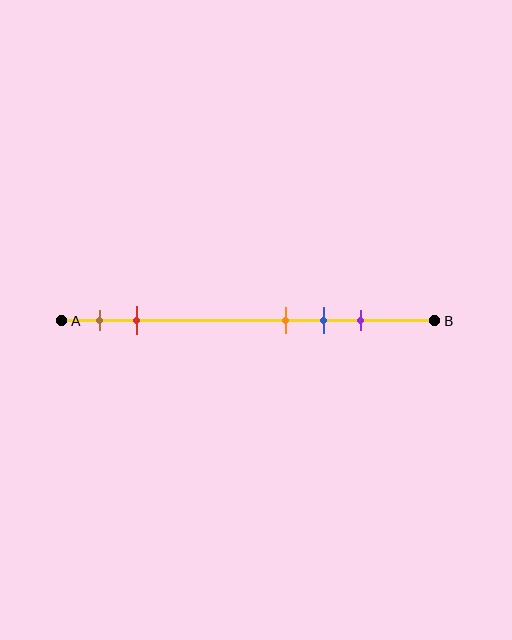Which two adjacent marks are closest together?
The orange and blue marks are the closest adjacent pair.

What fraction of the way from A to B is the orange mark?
The orange mark is approximately 60% (0.6) of the way from A to B.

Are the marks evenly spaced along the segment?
No, the marks are not evenly spaced.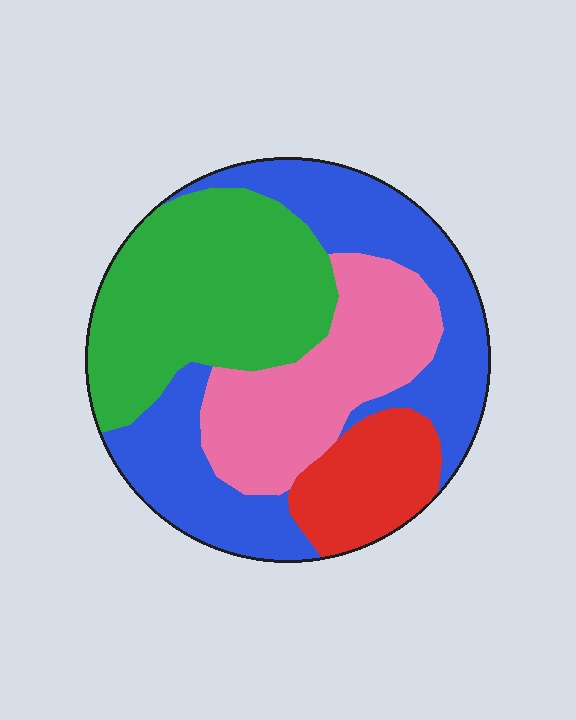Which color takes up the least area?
Red, at roughly 10%.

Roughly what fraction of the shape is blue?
Blue takes up about one third (1/3) of the shape.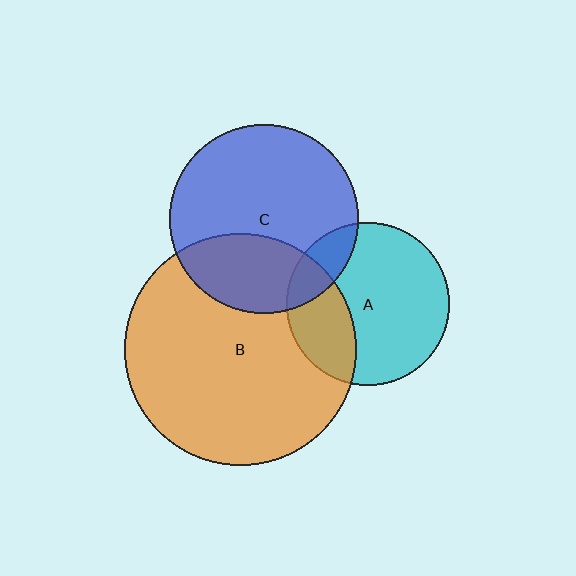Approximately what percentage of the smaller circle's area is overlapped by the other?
Approximately 30%.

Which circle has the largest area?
Circle B (orange).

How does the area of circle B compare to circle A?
Approximately 2.0 times.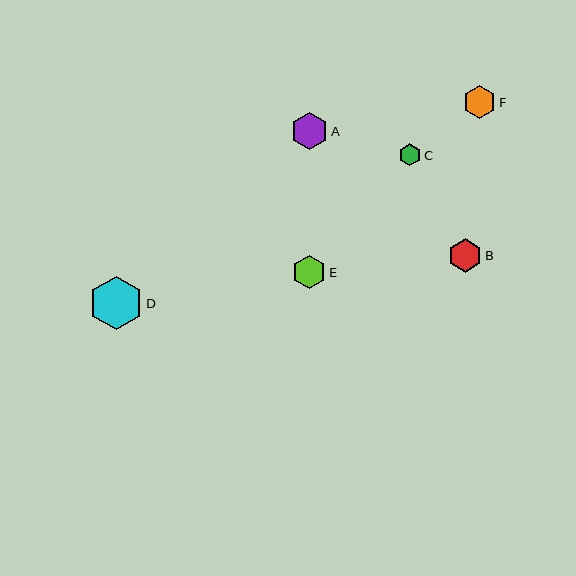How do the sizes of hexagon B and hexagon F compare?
Hexagon B and hexagon F are approximately the same size.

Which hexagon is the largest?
Hexagon D is the largest with a size of approximately 54 pixels.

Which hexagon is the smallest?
Hexagon C is the smallest with a size of approximately 22 pixels.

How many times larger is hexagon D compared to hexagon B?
Hexagon D is approximately 1.6 times the size of hexagon B.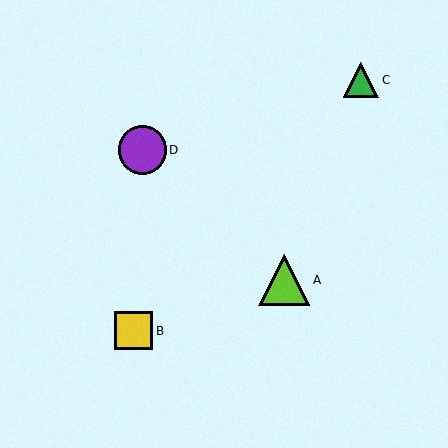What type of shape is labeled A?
Shape A is a lime triangle.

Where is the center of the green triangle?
The center of the green triangle is at (361, 80).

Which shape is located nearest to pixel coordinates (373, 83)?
The green triangle (labeled C) at (361, 80) is nearest to that location.